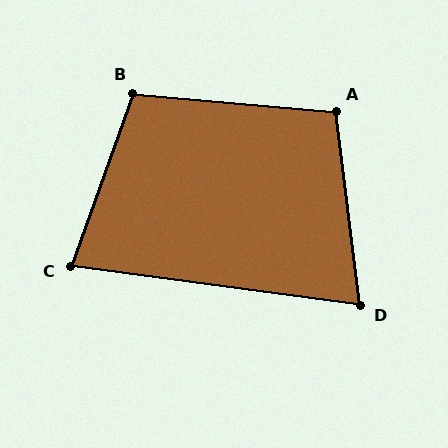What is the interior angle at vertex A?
Approximately 102 degrees (obtuse).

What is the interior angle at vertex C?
Approximately 78 degrees (acute).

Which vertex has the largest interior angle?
B, at approximately 105 degrees.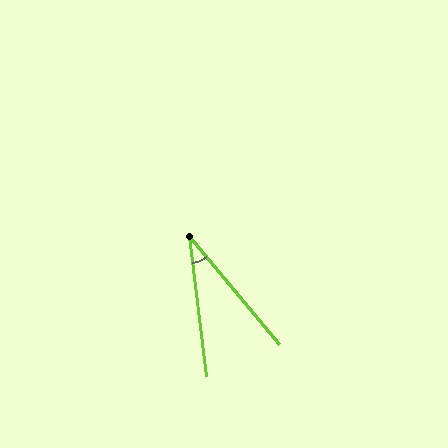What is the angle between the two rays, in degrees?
Approximately 33 degrees.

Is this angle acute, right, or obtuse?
It is acute.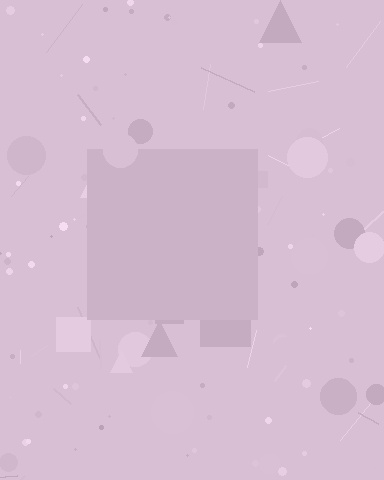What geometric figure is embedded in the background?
A square is embedded in the background.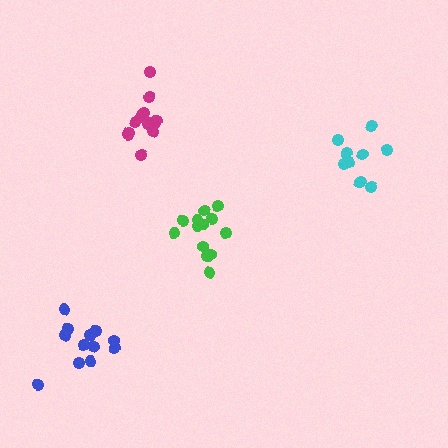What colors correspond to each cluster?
The clusters are colored: green, magenta, cyan, blue.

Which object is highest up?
The magenta cluster is topmost.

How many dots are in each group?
Group 1: 13 dots, Group 2: 14 dots, Group 3: 10 dots, Group 4: 12 dots (49 total).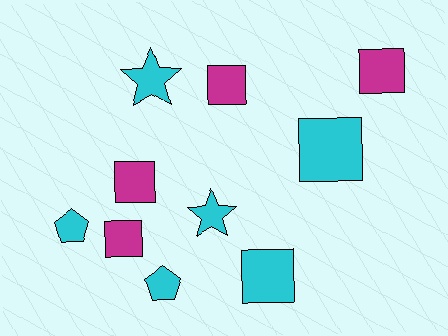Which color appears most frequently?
Cyan, with 6 objects.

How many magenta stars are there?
There are no magenta stars.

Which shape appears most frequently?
Square, with 6 objects.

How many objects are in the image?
There are 10 objects.